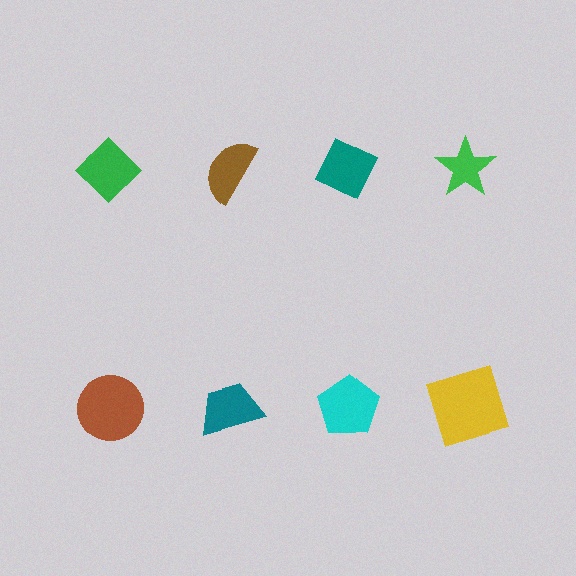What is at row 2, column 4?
A yellow square.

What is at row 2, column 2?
A teal trapezoid.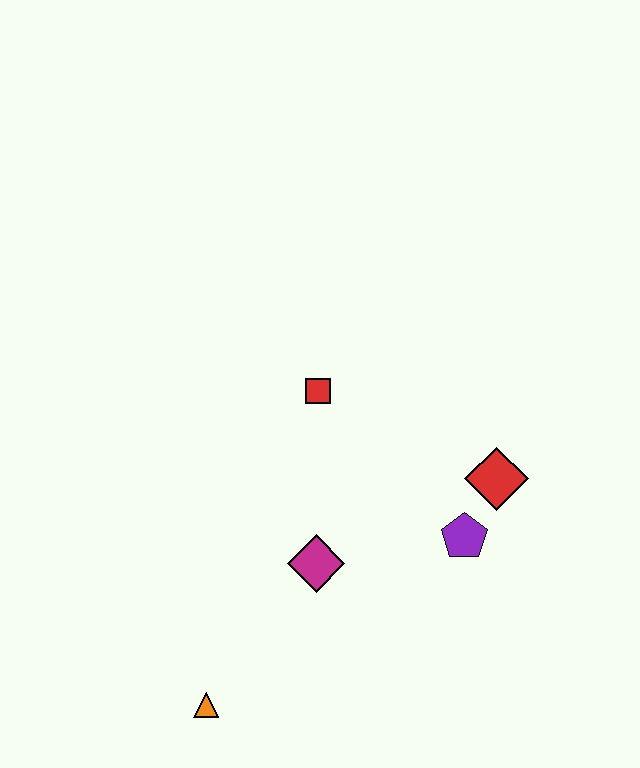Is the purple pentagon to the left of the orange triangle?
No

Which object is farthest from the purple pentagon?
The orange triangle is farthest from the purple pentagon.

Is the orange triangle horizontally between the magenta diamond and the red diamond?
No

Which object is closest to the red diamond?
The purple pentagon is closest to the red diamond.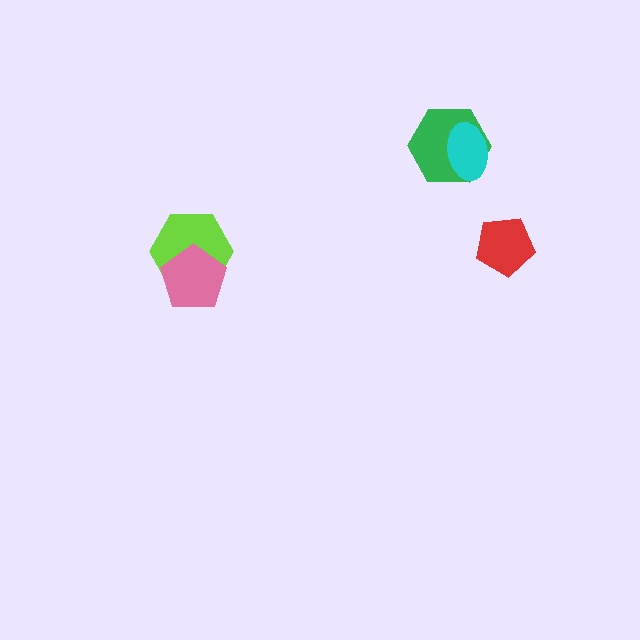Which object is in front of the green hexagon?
The cyan ellipse is in front of the green hexagon.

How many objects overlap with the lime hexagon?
1 object overlaps with the lime hexagon.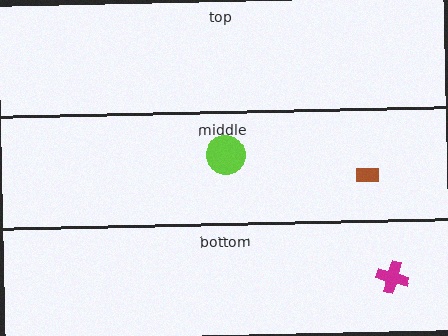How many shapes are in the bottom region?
1.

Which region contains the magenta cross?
The bottom region.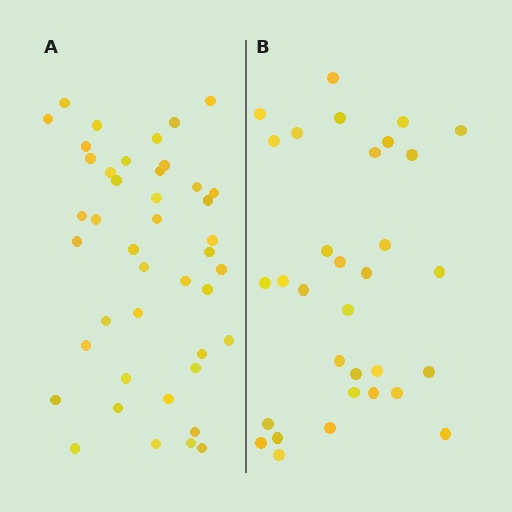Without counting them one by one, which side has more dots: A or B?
Region A (the left region) has more dots.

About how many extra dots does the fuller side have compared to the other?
Region A has roughly 12 or so more dots than region B.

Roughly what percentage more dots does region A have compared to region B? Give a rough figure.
About 35% more.